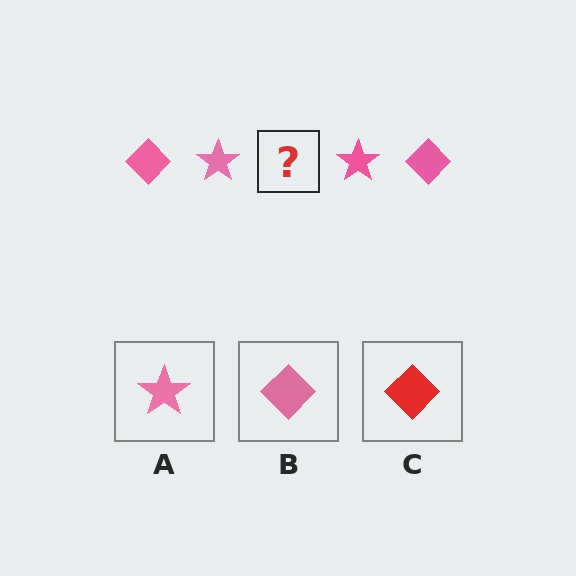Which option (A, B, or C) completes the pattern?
B.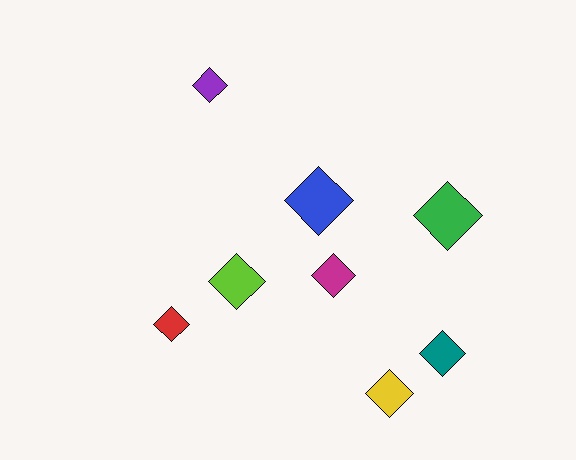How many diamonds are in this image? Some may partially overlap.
There are 8 diamonds.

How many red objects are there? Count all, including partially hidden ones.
There is 1 red object.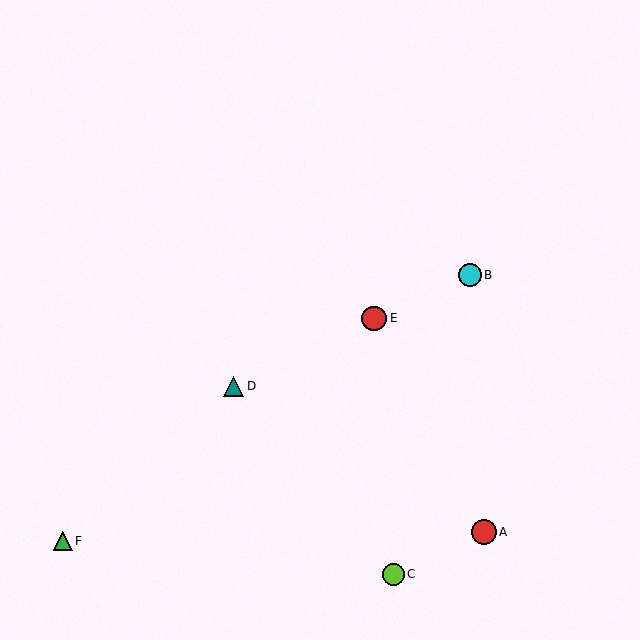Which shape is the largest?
The red circle (labeled A) is the largest.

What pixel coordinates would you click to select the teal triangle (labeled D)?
Click at (234, 386) to select the teal triangle D.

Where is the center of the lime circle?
The center of the lime circle is at (393, 574).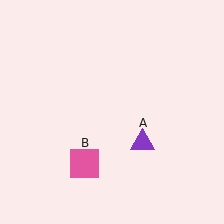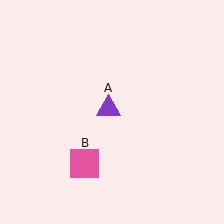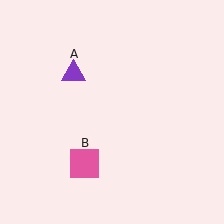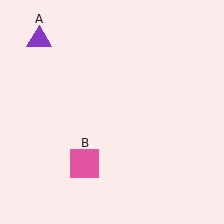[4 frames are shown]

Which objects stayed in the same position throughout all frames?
Pink square (object B) remained stationary.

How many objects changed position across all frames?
1 object changed position: purple triangle (object A).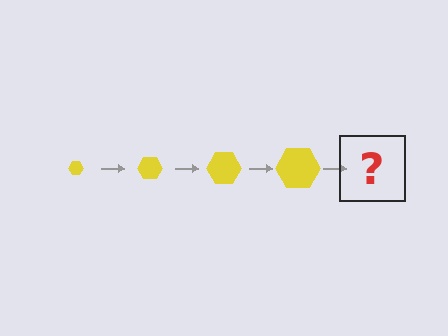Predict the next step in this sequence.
The next step is a yellow hexagon, larger than the previous one.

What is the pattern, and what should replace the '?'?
The pattern is that the hexagon gets progressively larger each step. The '?' should be a yellow hexagon, larger than the previous one.